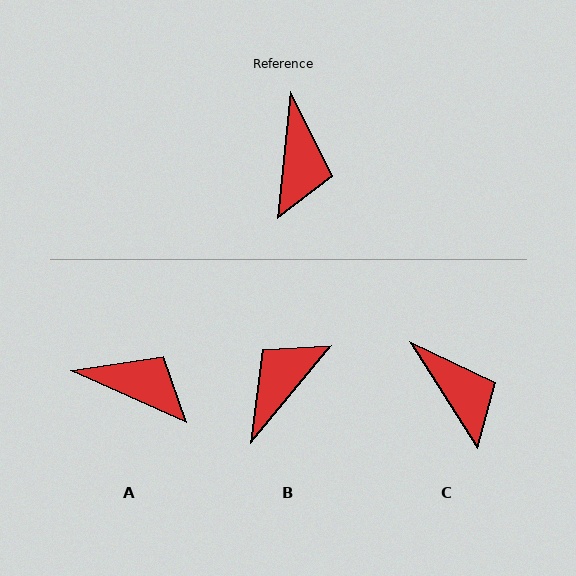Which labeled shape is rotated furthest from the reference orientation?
B, about 146 degrees away.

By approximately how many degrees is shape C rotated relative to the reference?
Approximately 38 degrees counter-clockwise.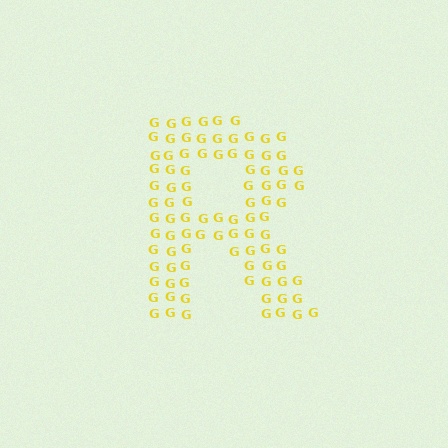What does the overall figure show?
The overall figure shows the letter R.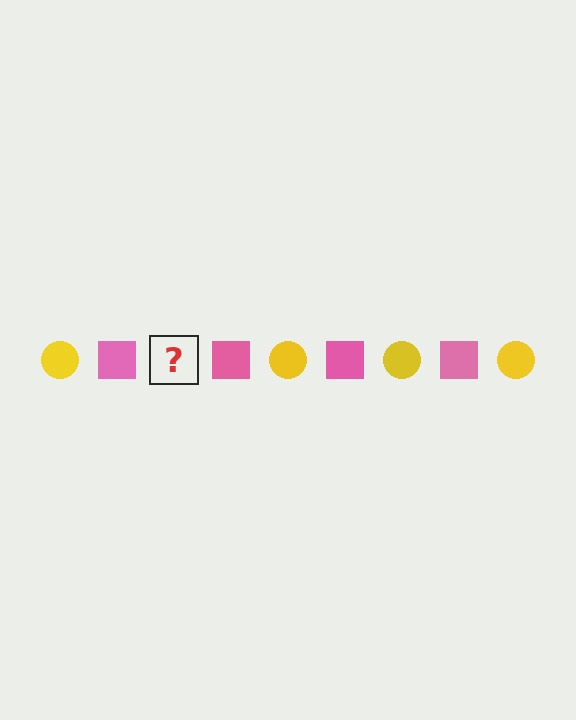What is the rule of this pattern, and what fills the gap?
The rule is that the pattern alternates between yellow circle and pink square. The gap should be filled with a yellow circle.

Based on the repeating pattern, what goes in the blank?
The blank should be a yellow circle.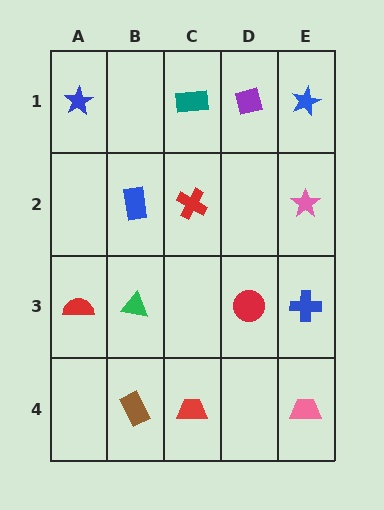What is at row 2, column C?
A red cross.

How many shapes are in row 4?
3 shapes.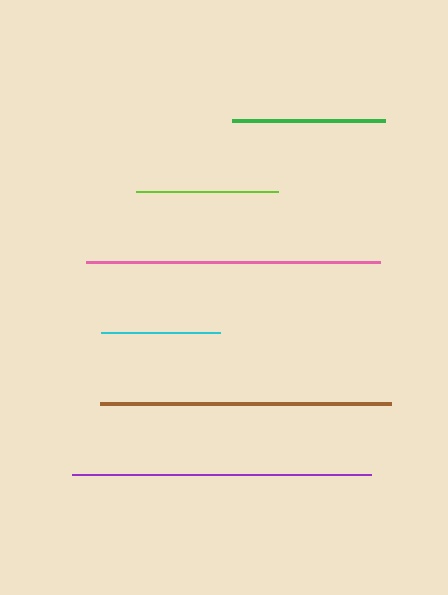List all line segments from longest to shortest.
From longest to shortest: purple, pink, brown, green, lime, cyan.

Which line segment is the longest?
The purple line is the longest at approximately 299 pixels.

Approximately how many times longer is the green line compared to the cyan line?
The green line is approximately 1.3 times the length of the cyan line.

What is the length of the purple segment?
The purple segment is approximately 299 pixels long.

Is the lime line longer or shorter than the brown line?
The brown line is longer than the lime line.